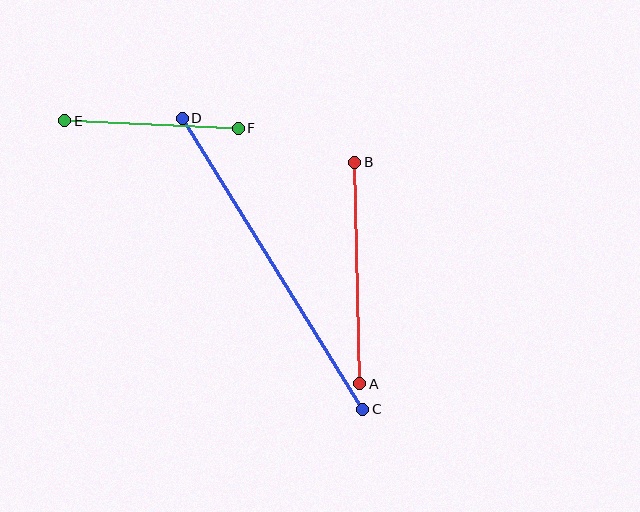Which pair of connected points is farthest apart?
Points C and D are farthest apart.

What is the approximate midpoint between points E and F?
The midpoint is at approximately (152, 124) pixels.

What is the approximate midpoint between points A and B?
The midpoint is at approximately (357, 273) pixels.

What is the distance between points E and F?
The distance is approximately 174 pixels.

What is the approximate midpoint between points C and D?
The midpoint is at approximately (272, 264) pixels.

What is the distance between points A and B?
The distance is approximately 222 pixels.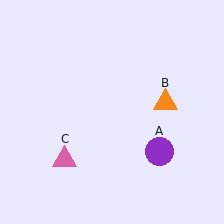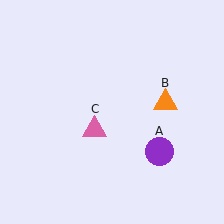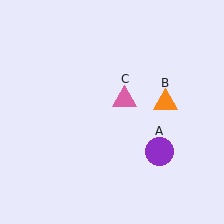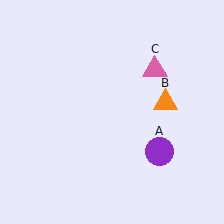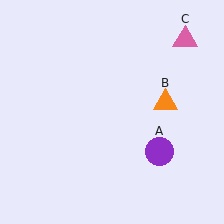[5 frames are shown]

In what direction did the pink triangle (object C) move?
The pink triangle (object C) moved up and to the right.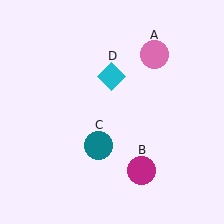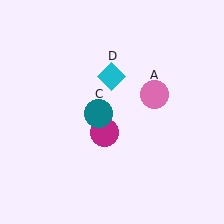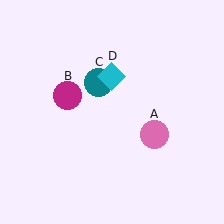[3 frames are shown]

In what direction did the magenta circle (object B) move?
The magenta circle (object B) moved up and to the left.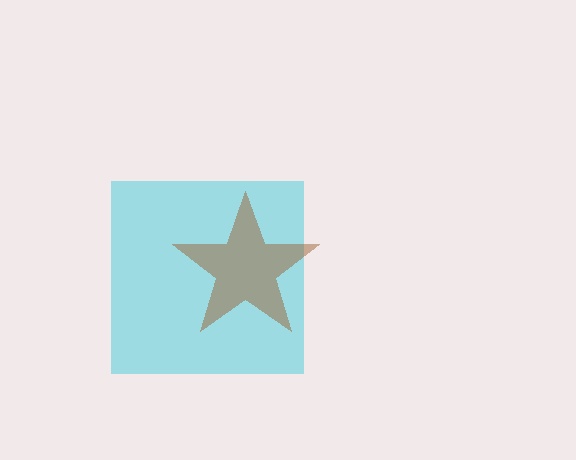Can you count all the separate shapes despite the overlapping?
Yes, there are 2 separate shapes.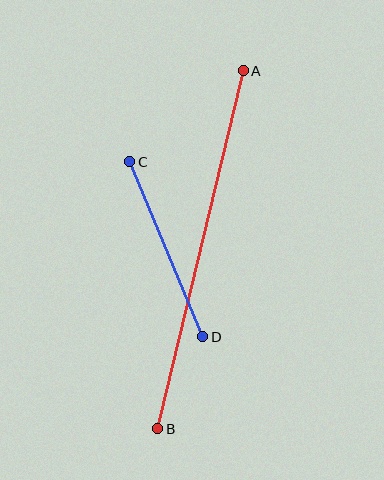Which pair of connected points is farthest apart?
Points A and B are farthest apart.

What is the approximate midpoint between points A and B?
The midpoint is at approximately (200, 250) pixels.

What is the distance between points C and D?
The distance is approximately 189 pixels.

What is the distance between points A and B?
The distance is approximately 368 pixels.